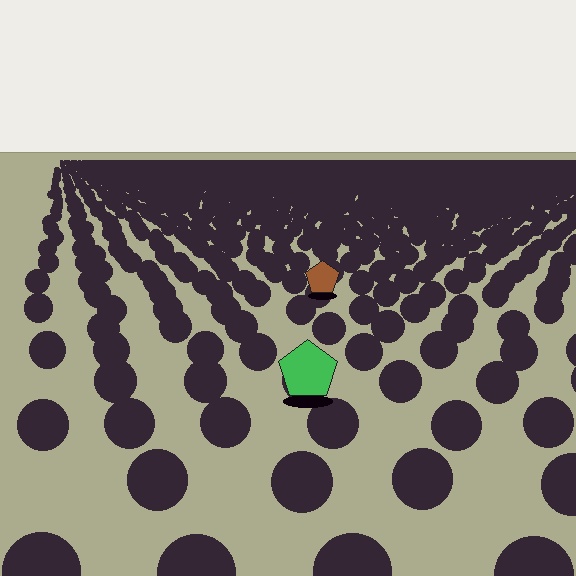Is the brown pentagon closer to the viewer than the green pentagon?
No. The green pentagon is closer — you can tell from the texture gradient: the ground texture is coarser near it.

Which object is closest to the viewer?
The green pentagon is closest. The texture marks near it are larger and more spread out.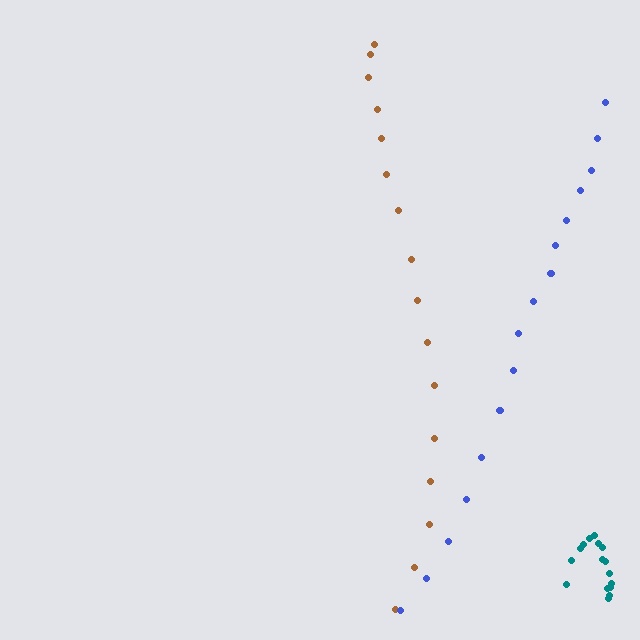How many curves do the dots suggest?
There are 3 distinct paths.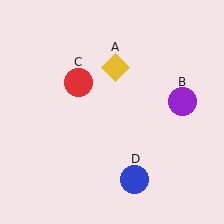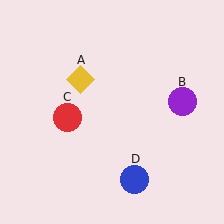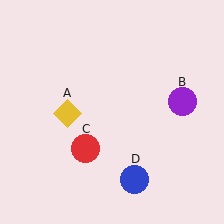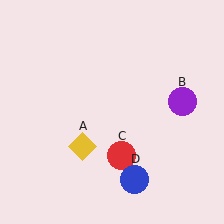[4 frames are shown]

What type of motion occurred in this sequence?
The yellow diamond (object A), red circle (object C) rotated counterclockwise around the center of the scene.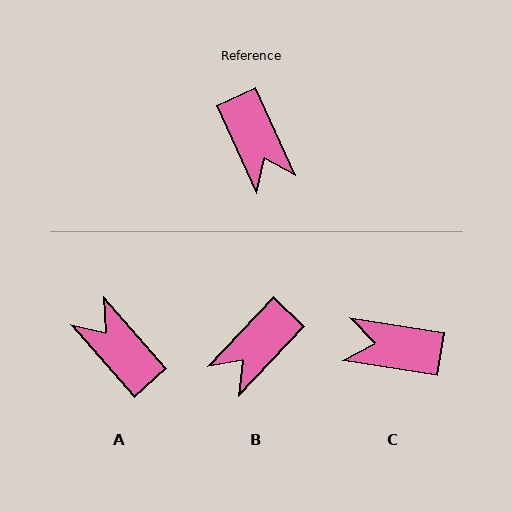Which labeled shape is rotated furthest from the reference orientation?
A, about 163 degrees away.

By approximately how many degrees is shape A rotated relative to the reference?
Approximately 163 degrees clockwise.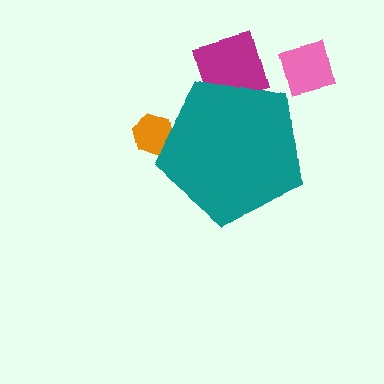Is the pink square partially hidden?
No, the pink square is fully visible.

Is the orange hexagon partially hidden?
Yes, the orange hexagon is partially hidden behind the teal pentagon.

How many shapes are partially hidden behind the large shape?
2 shapes are partially hidden.